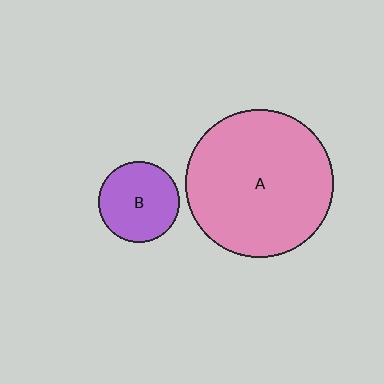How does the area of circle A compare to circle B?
Approximately 3.4 times.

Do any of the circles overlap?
No, none of the circles overlap.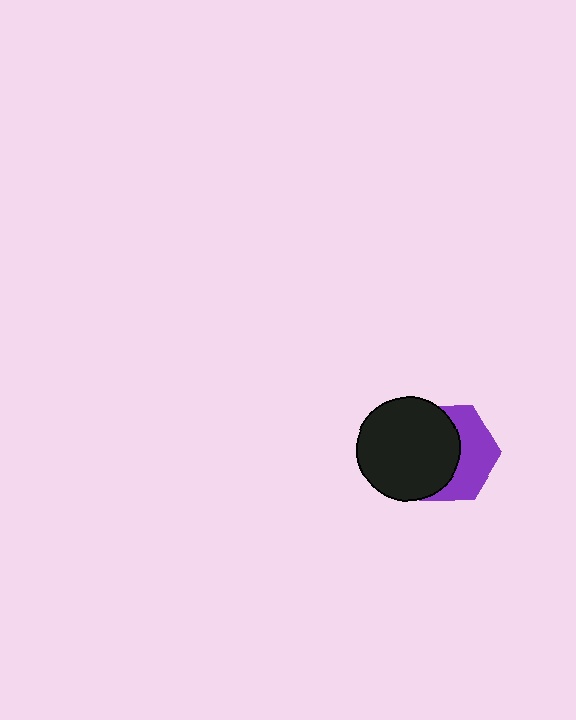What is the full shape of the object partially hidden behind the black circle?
The partially hidden object is a purple hexagon.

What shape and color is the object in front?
The object in front is a black circle.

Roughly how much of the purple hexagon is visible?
A small part of it is visible (roughly 43%).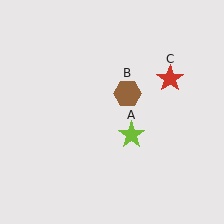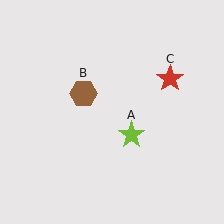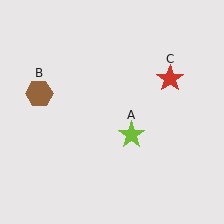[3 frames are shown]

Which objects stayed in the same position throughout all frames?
Lime star (object A) and red star (object C) remained stationary.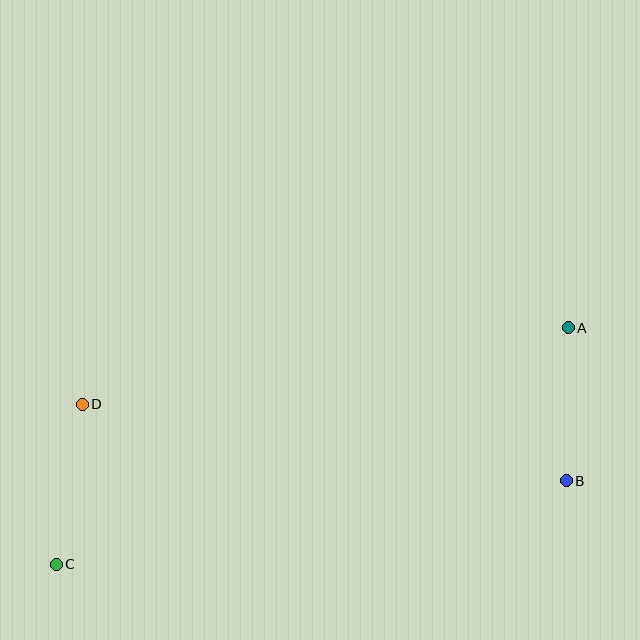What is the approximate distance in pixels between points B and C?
The distance between B and C is approximately 517 pixels.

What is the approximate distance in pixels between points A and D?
The distance between A and D is approximately 492 pixels.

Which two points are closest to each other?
Points A and B are closest to each other.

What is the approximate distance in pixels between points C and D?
The distance between C and D is approximately 162 pixels.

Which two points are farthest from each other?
Points A and C are farthest from each other.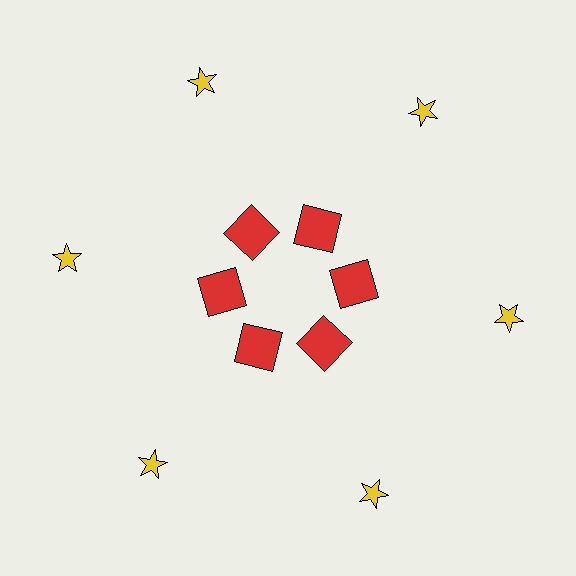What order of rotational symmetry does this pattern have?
This pattern has 6-fold rotational symmetry.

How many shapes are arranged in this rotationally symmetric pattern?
There are 12 shapes, arranged in 6 groups of 2.